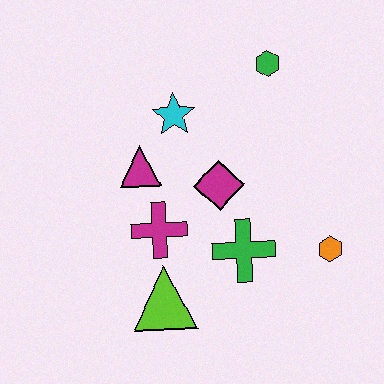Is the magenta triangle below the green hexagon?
Yes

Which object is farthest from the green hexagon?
The lime triangle is farthest from the green hexagon.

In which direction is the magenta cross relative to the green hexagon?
The magenta cross is below the green hexagon.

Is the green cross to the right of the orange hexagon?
No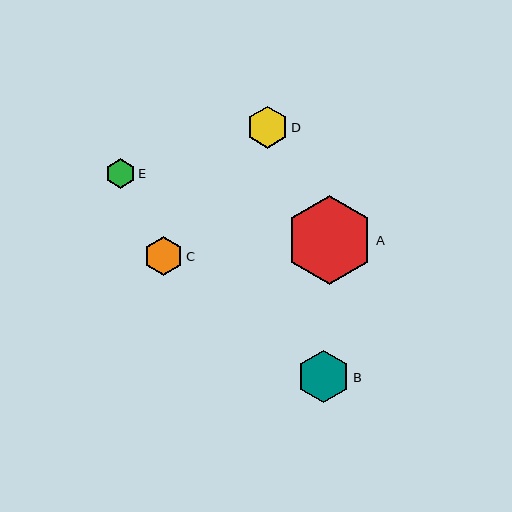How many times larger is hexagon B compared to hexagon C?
Hexagon B is approximately 1.4 times the size of hexagon C.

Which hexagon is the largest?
Hexagon A is the largest with a size of approximately 88 pixels.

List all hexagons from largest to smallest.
From largest to smallest: A, B, D, C, E.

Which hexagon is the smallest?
Hexagon E is the smallest with a size of approximately 29 pixels.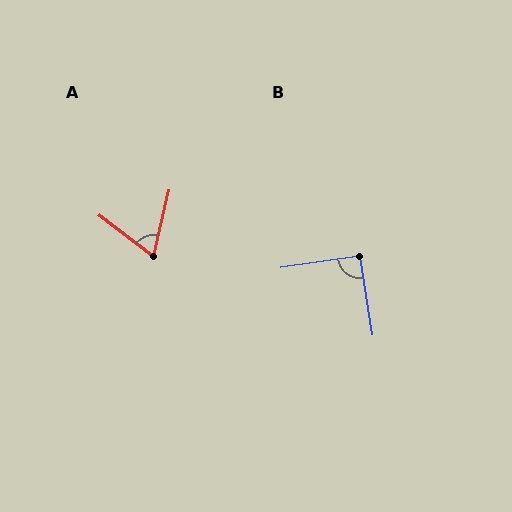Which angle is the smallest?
A, at approximately 66 degrees.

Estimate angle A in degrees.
Approximately 66 degrees.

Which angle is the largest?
B, at approximately 90 degrees.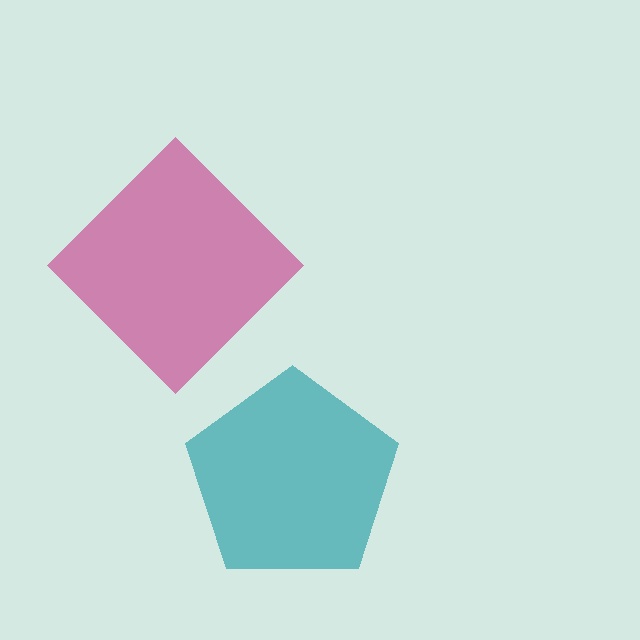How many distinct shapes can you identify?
There are 2 distinct shapes: a magenta diamond, a teal pentagon.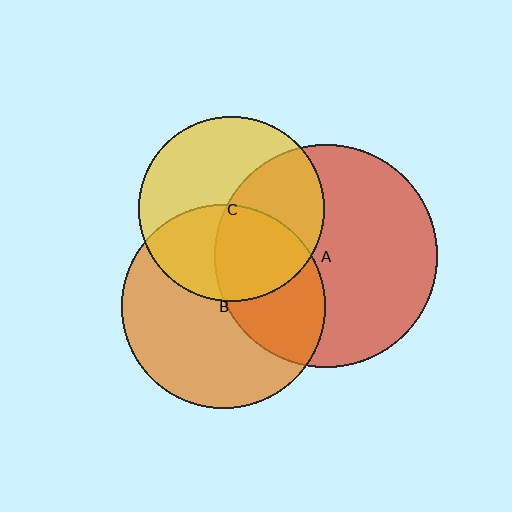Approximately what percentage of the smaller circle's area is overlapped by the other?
Approximately 45%.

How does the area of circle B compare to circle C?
Approximately 1.2 times.